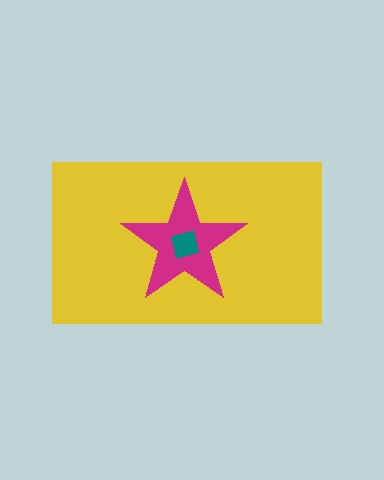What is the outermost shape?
The yellow rectangle.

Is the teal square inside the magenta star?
Yes.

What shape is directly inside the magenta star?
The teal square.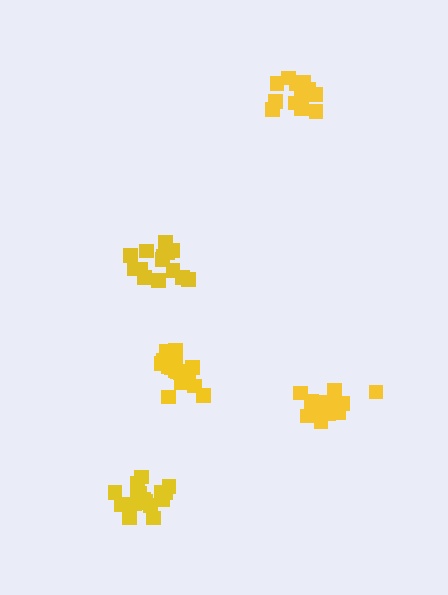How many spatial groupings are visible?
There are 5 spatial groupings.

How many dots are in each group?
Group 1: 18 dots, Group 2: 14 dots, Group 3: 18 dots, Group 4: 14 dots, Group 5: 13 dots (77 total).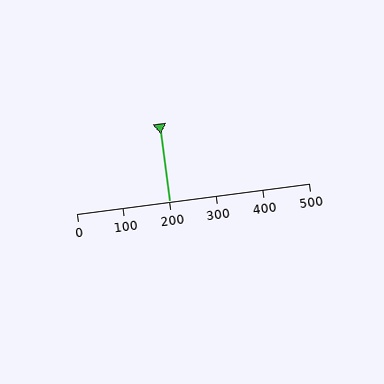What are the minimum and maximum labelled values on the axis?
The axis runs from 0 to 500.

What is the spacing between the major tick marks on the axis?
The major ticks are spaced 100 apart.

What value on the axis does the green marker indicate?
The marker indicates approximately 200.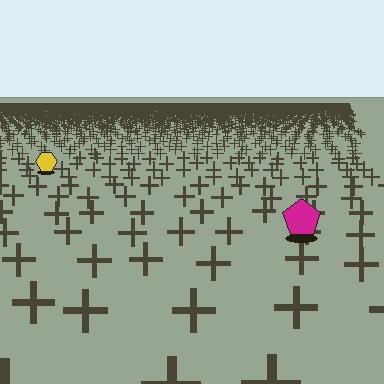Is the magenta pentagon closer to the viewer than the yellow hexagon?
Yes. The magenta pentagon is closer — you can tell from the texture gradient: the ground texture is coarser near it.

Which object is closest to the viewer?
The magenta pentagon is closest. The texture marks near it are larger and more spread out.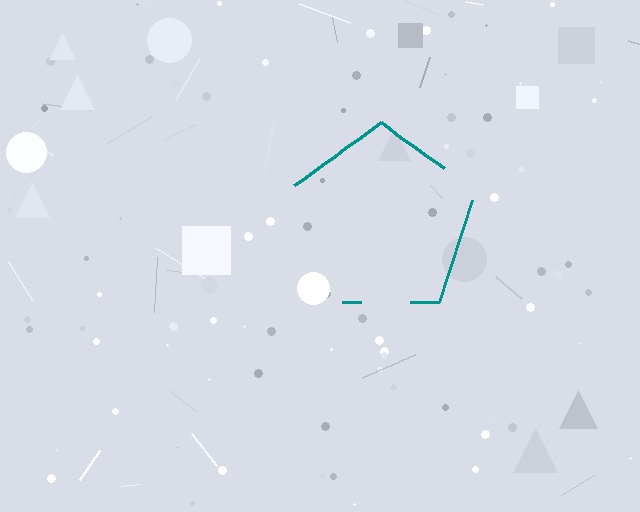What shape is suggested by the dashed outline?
The dashed outline suggests a pentagon.